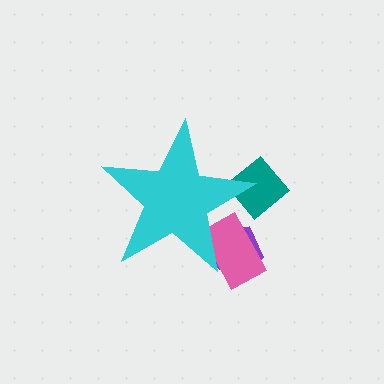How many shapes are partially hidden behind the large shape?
3 shapes are partially hidden.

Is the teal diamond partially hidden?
Yes, the teal diamond is partially hidden behind the cyan star.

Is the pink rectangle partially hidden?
Yes, the pink rectangle is partially hidden behind the cyan star.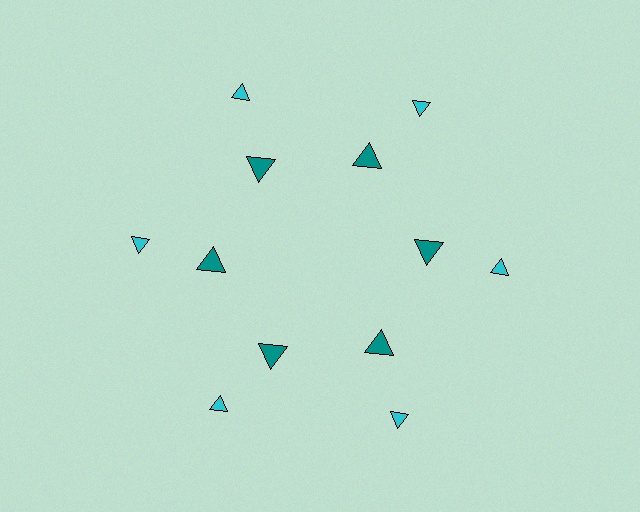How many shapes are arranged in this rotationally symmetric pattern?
There are 12 shapes, arranged in 6 groups of 2.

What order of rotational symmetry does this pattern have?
This pattern has 6-fold rotational symmetry.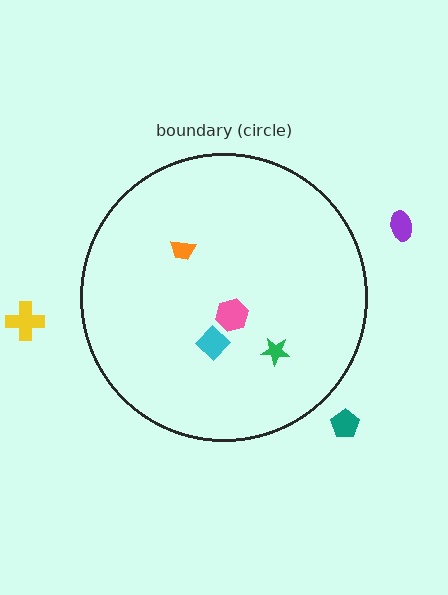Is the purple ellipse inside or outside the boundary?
Outside.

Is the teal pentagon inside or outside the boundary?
Outside.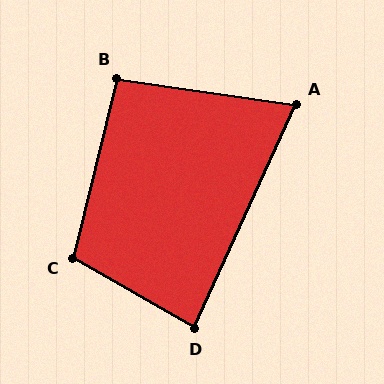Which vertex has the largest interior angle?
C, at approximately 106 degrees.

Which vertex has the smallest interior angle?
A, at approximately 74 degrees.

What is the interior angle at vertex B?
Approximately 95 degrees (obtuse).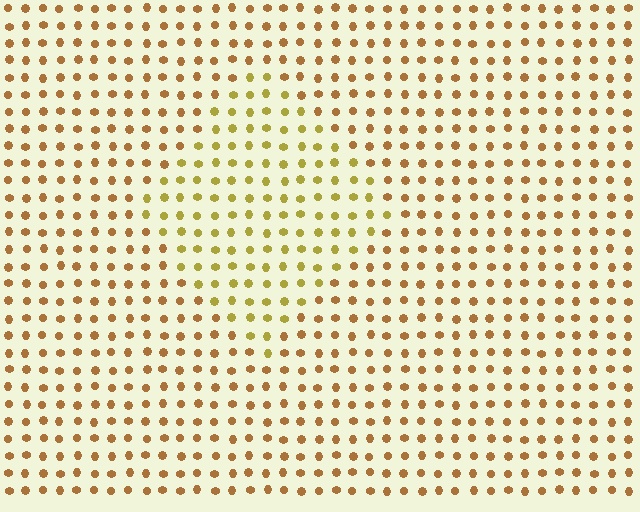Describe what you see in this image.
The image is filled with small brown elements in a uniform arrangement. A diamond-shaped region is visible where the elements are tinted to a slightly different hue, forming a subtle color boundary.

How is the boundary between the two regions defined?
The boundary is defined purely by a slight shift in hue (about 26 degrees). Spacing, size, and orientation are identical on both sides.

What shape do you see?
I see a diamond.